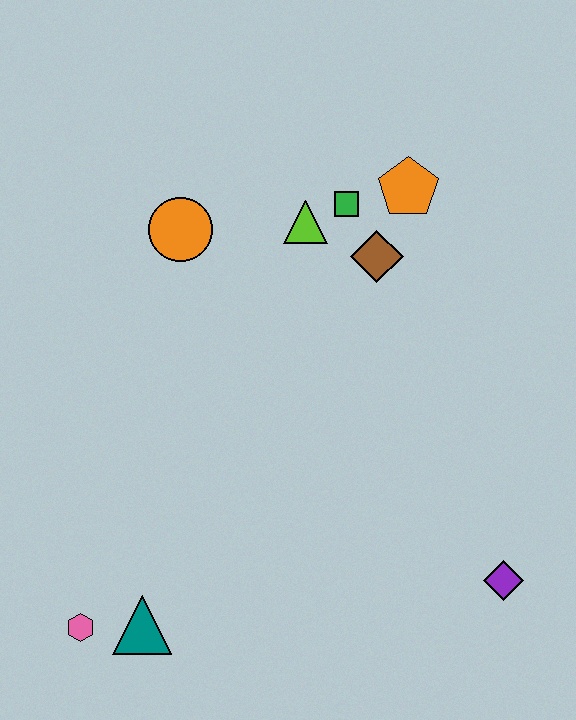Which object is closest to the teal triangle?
The pink hexagon is closest to the teal triangle.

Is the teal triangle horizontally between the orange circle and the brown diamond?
No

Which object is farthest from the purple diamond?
The orange circle is farthest from the purple diamond.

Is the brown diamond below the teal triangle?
No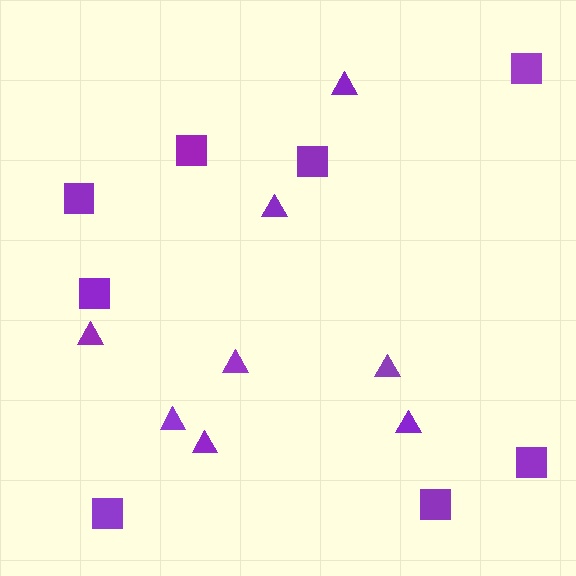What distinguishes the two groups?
There are 2 groups: one group of squares (8) and one group of triangles (8).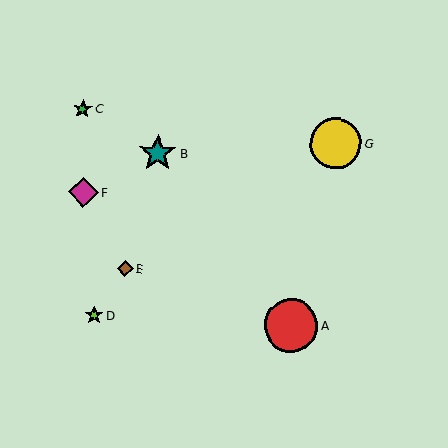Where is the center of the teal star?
The center of the teal star is at (158, 153).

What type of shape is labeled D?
Shape D is a lime star.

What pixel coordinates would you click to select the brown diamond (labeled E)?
Click at (125, 269) to select the brown diamond E.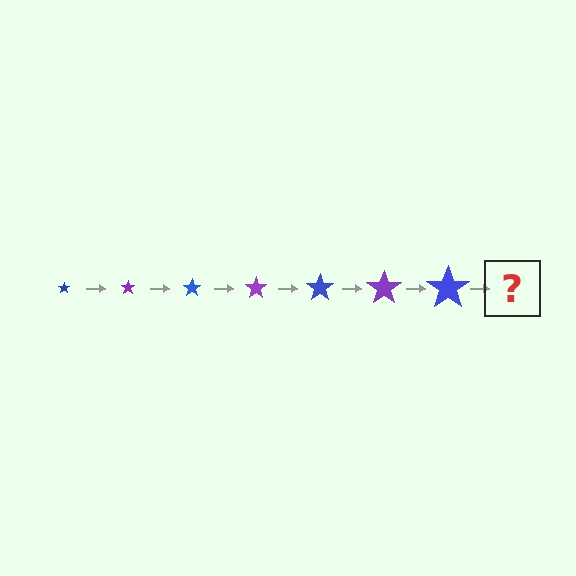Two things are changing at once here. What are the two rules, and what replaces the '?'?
The two rules are that the star grows larger each step and the color cycles through blue and purple. The '?' should be a purple star, larger than the previous one.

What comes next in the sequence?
The next element should be a purple star, larger than the previous one.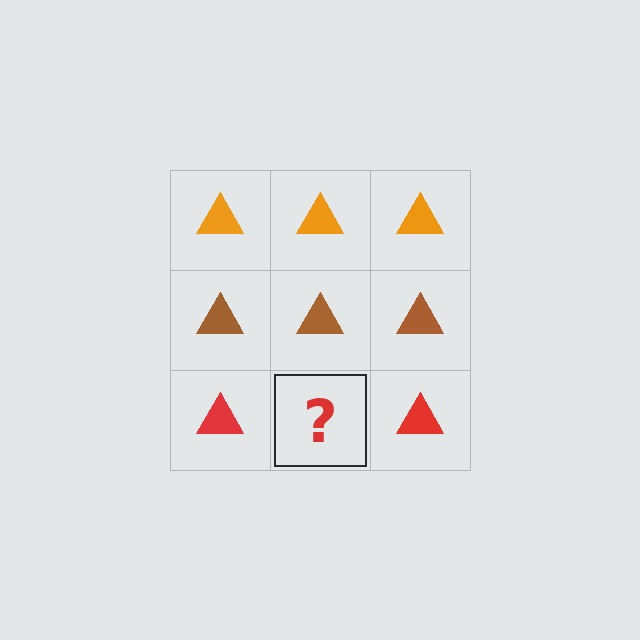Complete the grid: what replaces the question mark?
The question mark should be replaced with a red triangle.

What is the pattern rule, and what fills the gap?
The rule is that each row has a consistent color. The gap should be filled with a red triangle.